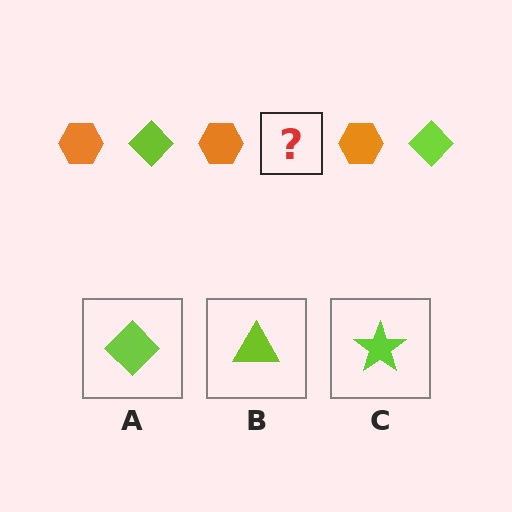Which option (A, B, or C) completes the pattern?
A.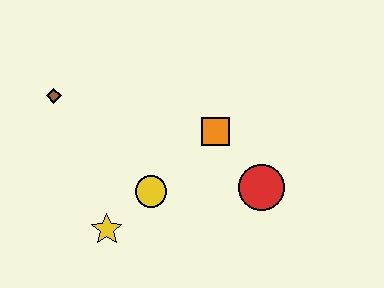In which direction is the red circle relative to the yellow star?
The red circle is to the right of the yellow star.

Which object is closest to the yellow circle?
The yellow star is closest to the yellow circle.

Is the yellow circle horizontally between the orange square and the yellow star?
Yes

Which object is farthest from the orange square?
The brown diamond is farthest from the orange square.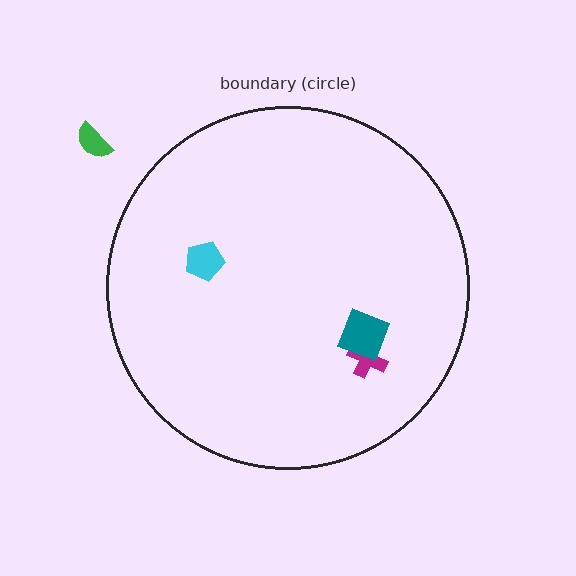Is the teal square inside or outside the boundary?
Inside.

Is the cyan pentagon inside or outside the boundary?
Inside.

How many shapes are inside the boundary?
3 inside, 1 outside.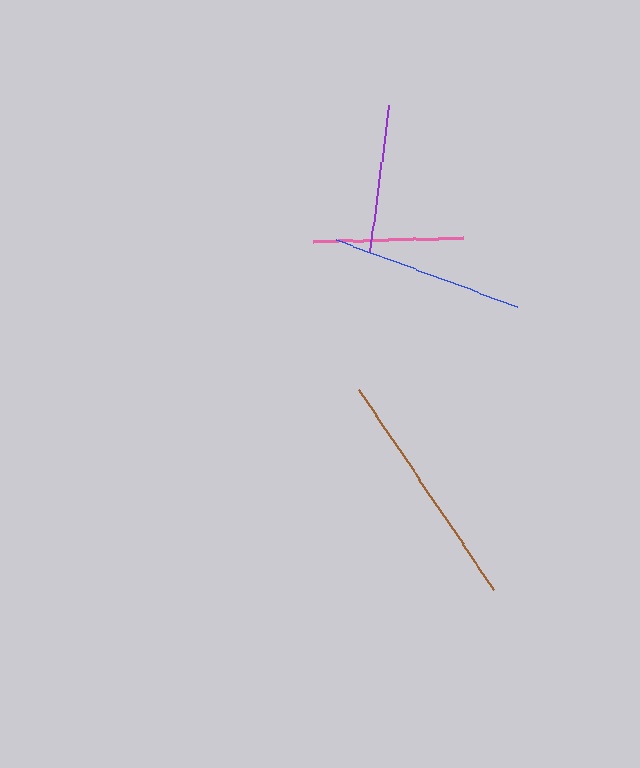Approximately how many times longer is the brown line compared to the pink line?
The brown line is approximately 1.6 times the length of the pink line.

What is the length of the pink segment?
The pink segment is approximately 151 pixels long.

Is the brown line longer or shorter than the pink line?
The brown line is longer than the pink line.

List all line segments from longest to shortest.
From longest to shortest: brown, blue, pink, purple.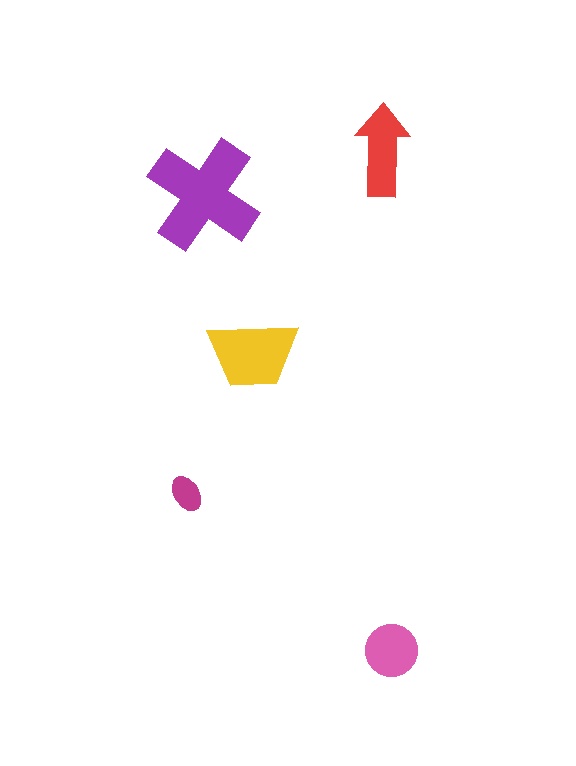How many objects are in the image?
There are 5 objects in the image.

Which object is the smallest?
The magenta ellipse.